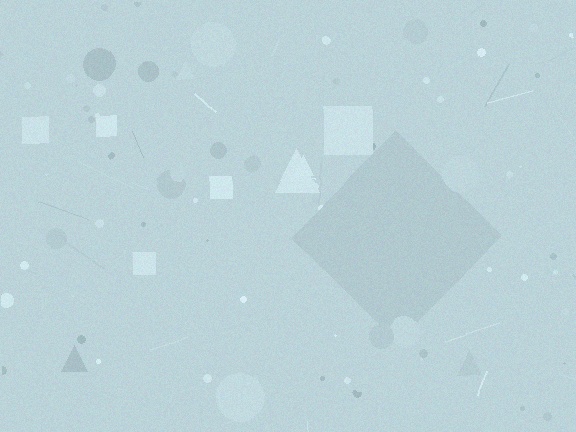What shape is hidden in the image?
A diamond is hidden in the image.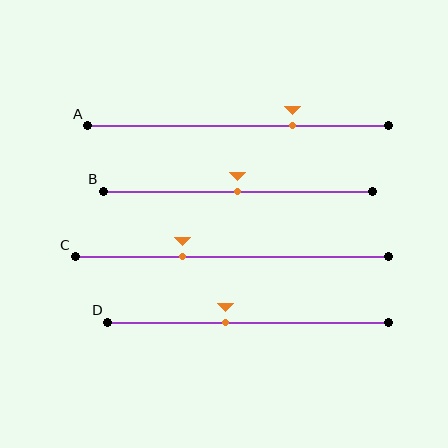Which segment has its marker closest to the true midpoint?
Segment B has its marker closest to the true midpoint.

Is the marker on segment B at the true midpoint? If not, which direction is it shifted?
Yes, the marker on segment B is at the true midpoint.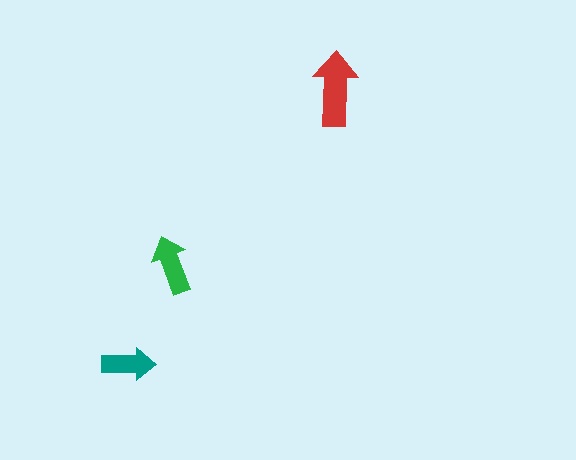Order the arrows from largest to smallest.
the red one, the green one, the teal one.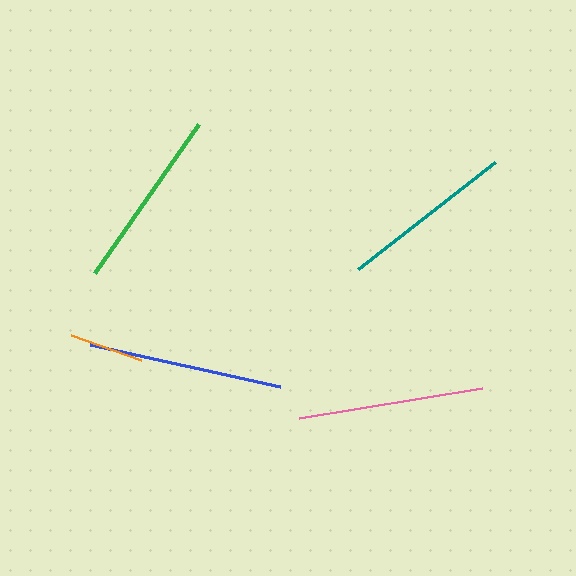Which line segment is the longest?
The blue line is the longest at approximately 194 pixels.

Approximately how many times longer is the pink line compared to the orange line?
The pink line is approximately 2.5 times the length of the orange line.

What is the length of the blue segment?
The blue segment is approximately 194 pixels long.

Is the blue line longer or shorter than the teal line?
The blue line is longer than the teal line.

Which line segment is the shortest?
The orange line is the shortest at approximately 74 pixels.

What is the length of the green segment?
The green segment is approximately 182 pixels long.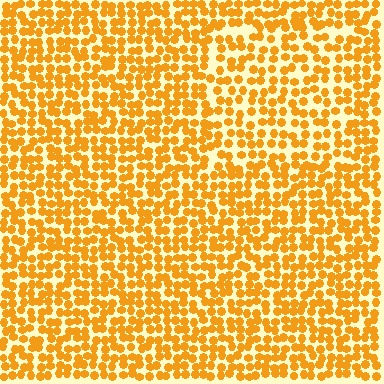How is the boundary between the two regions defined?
The boundary is defined by a change in element density (approximately 1.4x ratio). All elements are the same color, size, and shape.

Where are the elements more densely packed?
The elements are more densely packed outside the rectangle boundary.